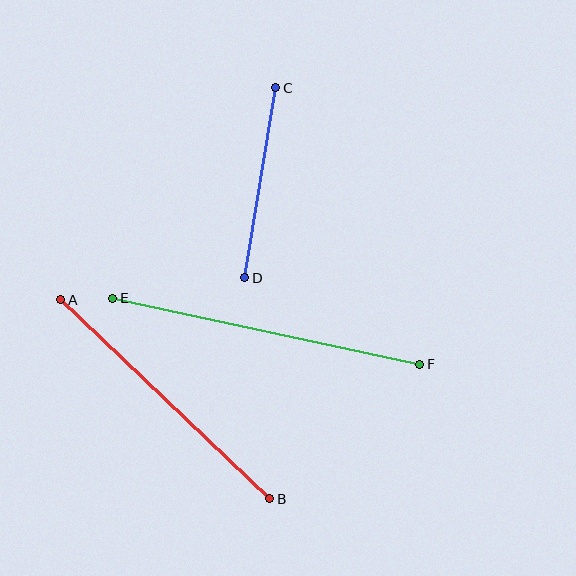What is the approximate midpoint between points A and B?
The midpoint is at approximately (165, 399) pixels.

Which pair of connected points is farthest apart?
Points E and F are farthest apart.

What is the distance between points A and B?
The distance is approximately 288 pixels.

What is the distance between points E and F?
The distance is approximately 314 pixels.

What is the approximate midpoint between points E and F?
The midpoint is at approximately (266, 331) pixels.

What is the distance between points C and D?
The distance is approximately 192 pixels.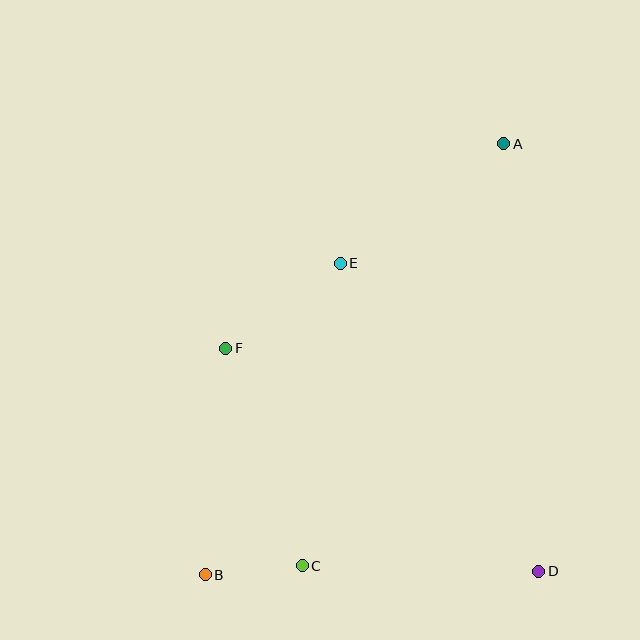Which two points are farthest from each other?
Points A and B are farthest from each other.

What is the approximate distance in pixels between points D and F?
The distance between D and F is approximately 384 pixels.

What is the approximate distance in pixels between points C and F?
The distance between C and F is approximately 231 pixels.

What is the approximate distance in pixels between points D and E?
The distance between D and E is approximately 366 pixels.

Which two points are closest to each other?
Points B and C are closest to each other.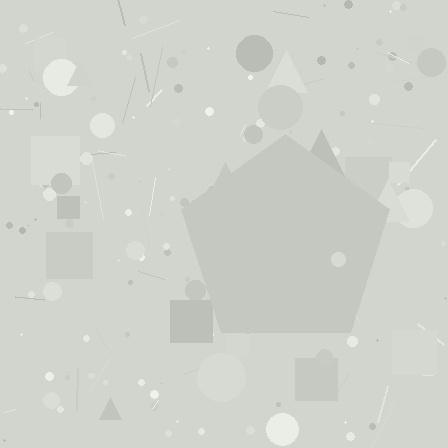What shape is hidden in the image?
A pentagon is hidden in the image.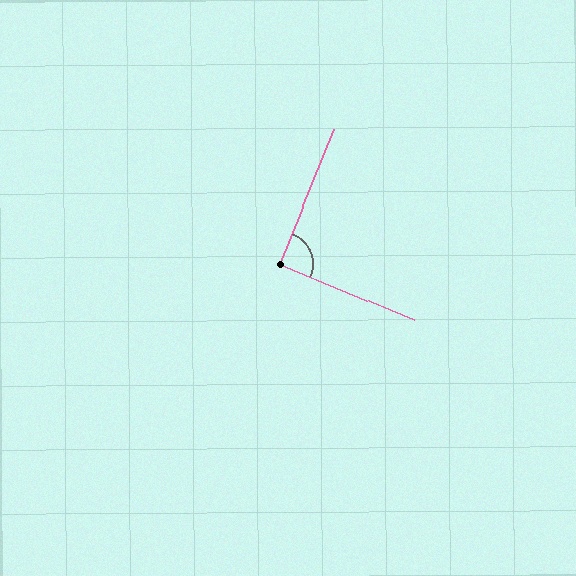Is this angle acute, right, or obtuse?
It is approximately a right angle.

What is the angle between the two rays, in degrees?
Approximately 91 degrees.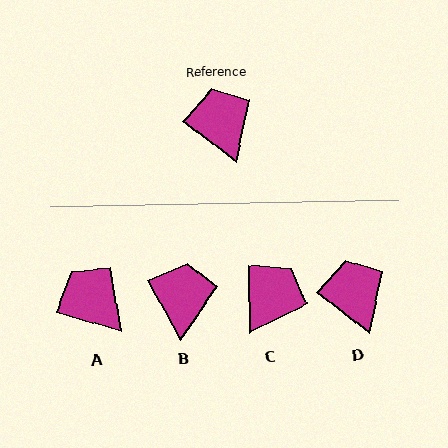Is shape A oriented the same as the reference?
No, it is off by about 21 degrees.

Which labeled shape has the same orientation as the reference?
D.